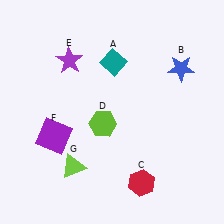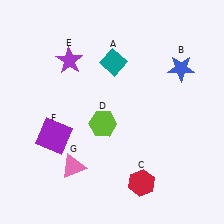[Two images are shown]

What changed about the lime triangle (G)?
In Image 1, G is lime. In Image 2, it changed to pink.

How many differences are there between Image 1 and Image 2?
There is 1 difference between the two images.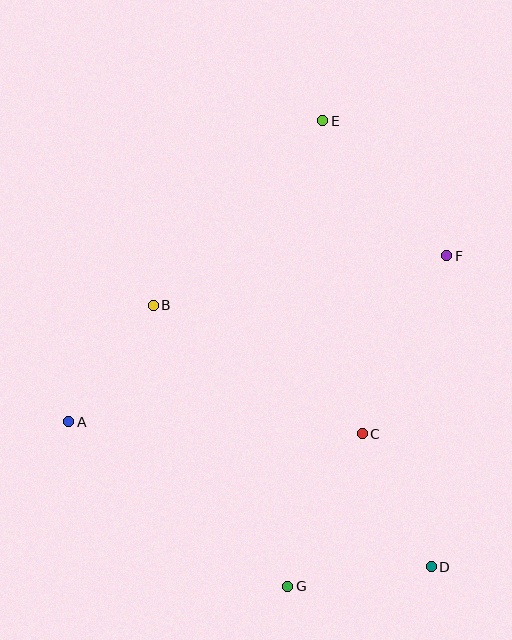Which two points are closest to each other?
Points A and B are closest to each other.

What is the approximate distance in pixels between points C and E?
The distance between C and E is approximately 315 pixels.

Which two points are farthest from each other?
Points E and G are farthest from each other.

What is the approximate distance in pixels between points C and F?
The distance between C and F is approximately 197 pixels.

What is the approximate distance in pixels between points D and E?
The distance between D and E is approximately 459 pixels.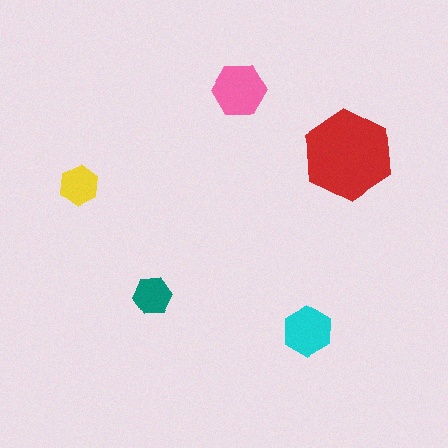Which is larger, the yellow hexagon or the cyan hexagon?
The cyan one.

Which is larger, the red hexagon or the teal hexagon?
The red one.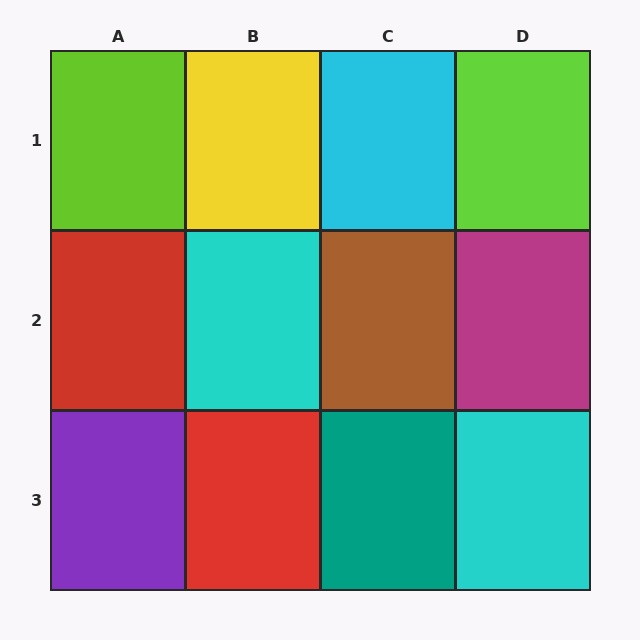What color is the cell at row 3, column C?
Teal.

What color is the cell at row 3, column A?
Purple.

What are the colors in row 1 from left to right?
Lime, yellow, cyan, lime.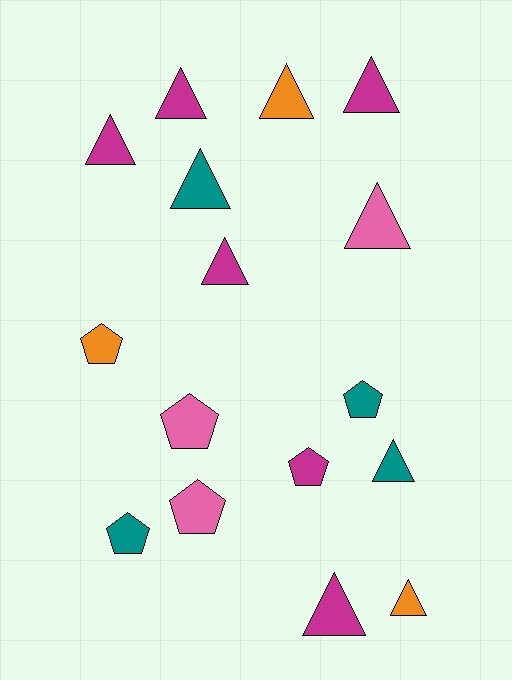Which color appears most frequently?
Magenta, with 6 objects.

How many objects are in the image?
There are 16 objects.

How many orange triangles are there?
There are 2 orange triangles.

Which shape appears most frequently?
Triangle, with 10 objects.